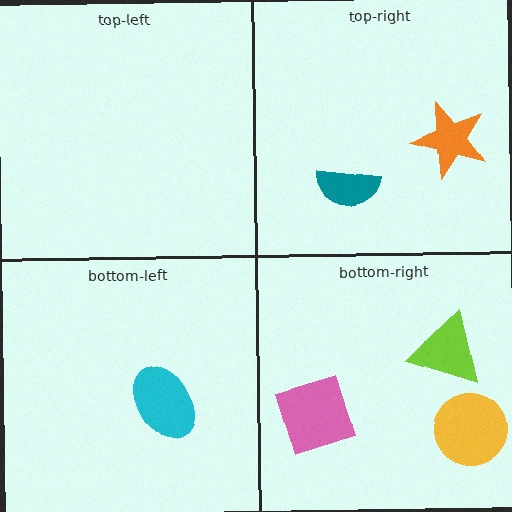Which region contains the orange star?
The top-right region.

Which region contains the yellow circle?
The bottom-right region.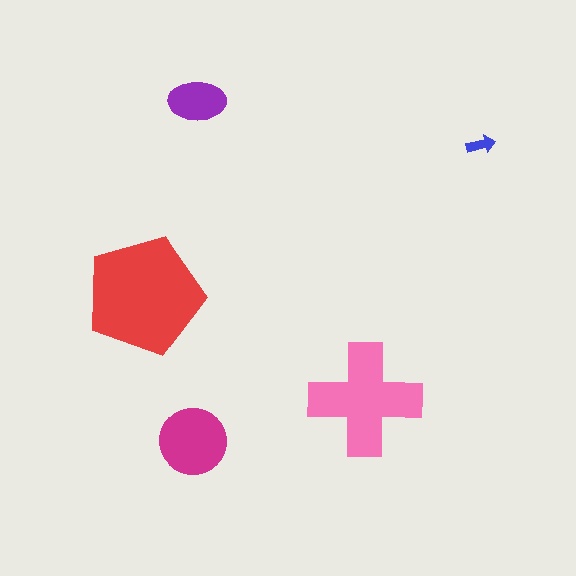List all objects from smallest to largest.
The blue arrow, the purple ellipse, the magenta circle, the pink cross, the red pentagon.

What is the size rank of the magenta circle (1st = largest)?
3rd.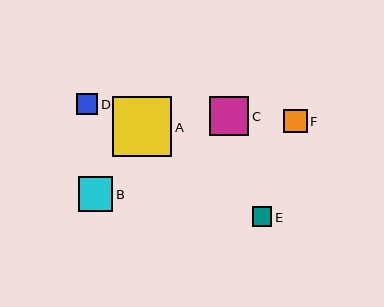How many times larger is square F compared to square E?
Square F is approximately 1.2 times the size of square E.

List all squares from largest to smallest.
From largest to smallest: A, C, B, F, D, E.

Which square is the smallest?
Square E is the smallest with a size of approximately 20 pixels.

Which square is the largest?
Square A is the largest with a size of approximately 60 pixels.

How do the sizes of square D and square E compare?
Square D and square E are approximately the same size.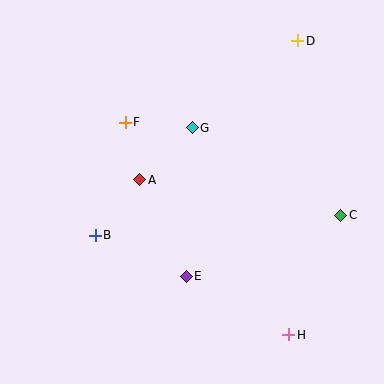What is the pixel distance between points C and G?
The distance between C and G is 172 pixels.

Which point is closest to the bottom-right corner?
Point H is closest to the bottom-right corner.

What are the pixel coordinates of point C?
Point C is at (341, 215).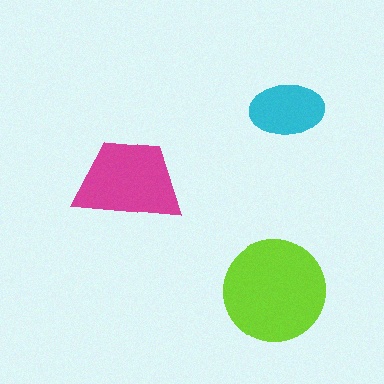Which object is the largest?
The lime circle.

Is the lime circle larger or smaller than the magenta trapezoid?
Larger.